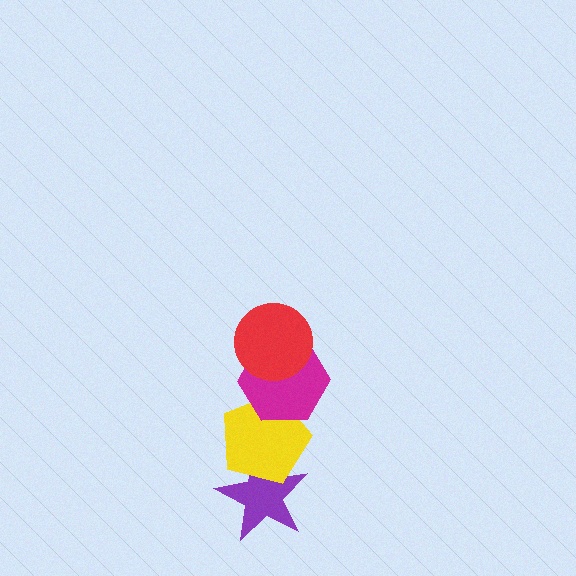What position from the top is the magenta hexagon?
The magenta hexagon is 2nd from the top.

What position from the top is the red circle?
The red circle is 1st from the top.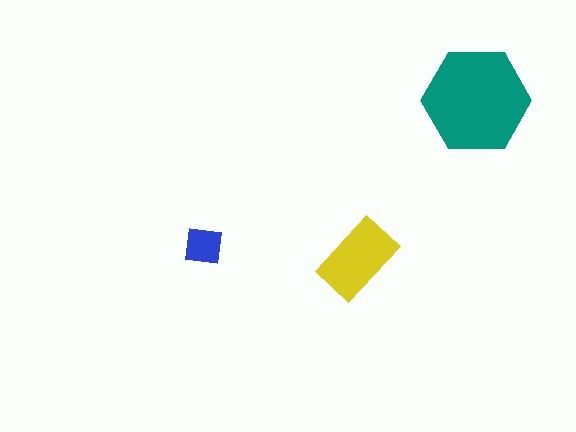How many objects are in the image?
There are 3 objects in the image.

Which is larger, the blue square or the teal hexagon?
The teal hexagon.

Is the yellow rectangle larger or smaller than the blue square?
Larger.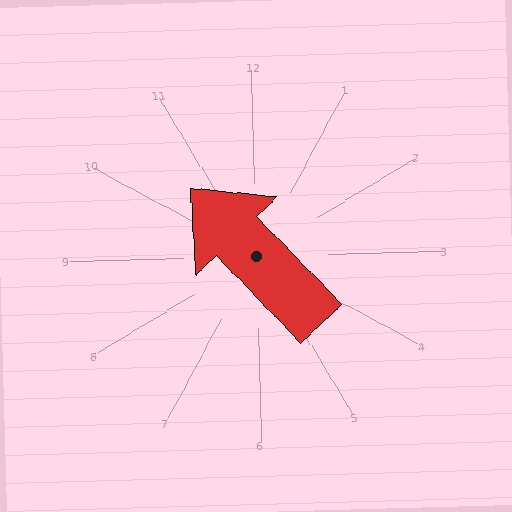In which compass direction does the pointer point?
Northwest.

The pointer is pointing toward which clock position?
Roughly 11 o'clock.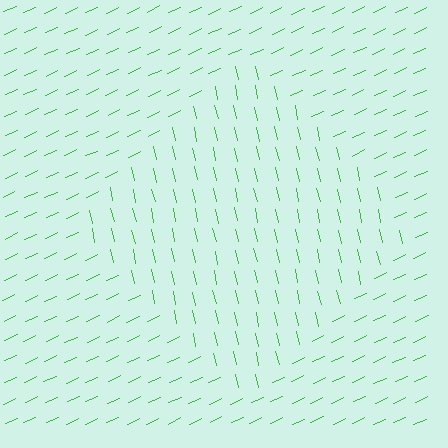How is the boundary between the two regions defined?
The boundary is defined purely by a change in line orientation (approximately 78 degrees difference). All lines are the same color and thickness.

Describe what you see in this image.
The image is filled with small green line segments. A diamond region in the image has lines oriented differently from the surrounding lines, creating a visible texture boundary.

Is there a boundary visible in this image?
Yes, there is a texture boundary formed by a change in line orientation.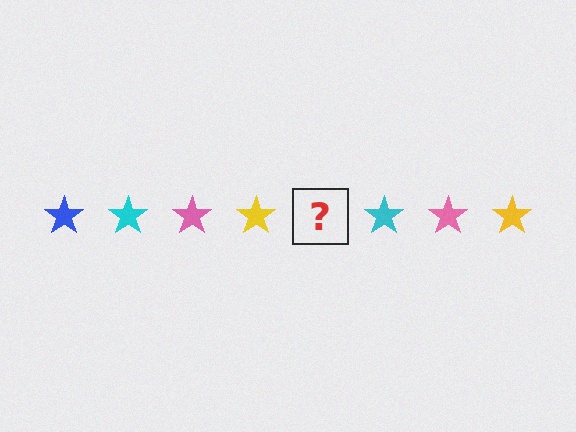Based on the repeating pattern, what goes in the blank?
The blank should be a blue star.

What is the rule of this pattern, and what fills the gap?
The rule is that the pattern cycles through blue, cyan, pink, yellow stars. The gap should be filled with a blue star.